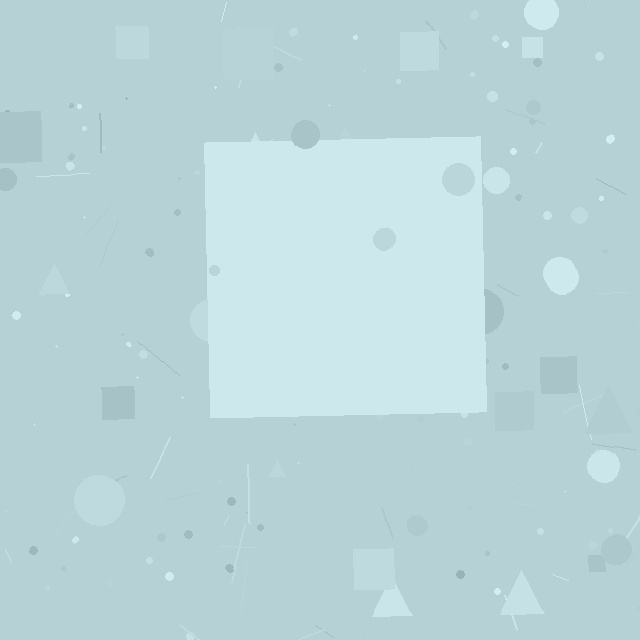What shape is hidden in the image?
A square is hidden in the image.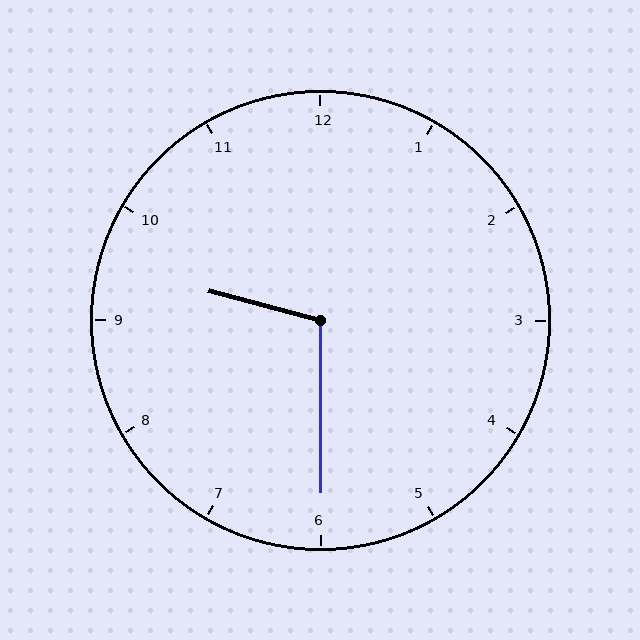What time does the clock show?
9:30.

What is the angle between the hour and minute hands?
Approximately 105 degrees.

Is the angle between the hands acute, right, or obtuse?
It is obtuse.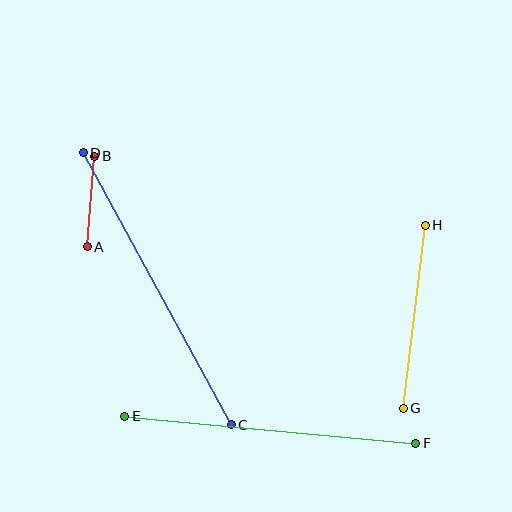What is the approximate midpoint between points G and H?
The midpoint is at approximately (414, 317) pixels.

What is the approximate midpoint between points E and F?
The midpoint is at approximately (270, 430) pixels.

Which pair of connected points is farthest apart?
Points C and D are farthest apart.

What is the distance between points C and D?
The distance is approximately 310 pixels.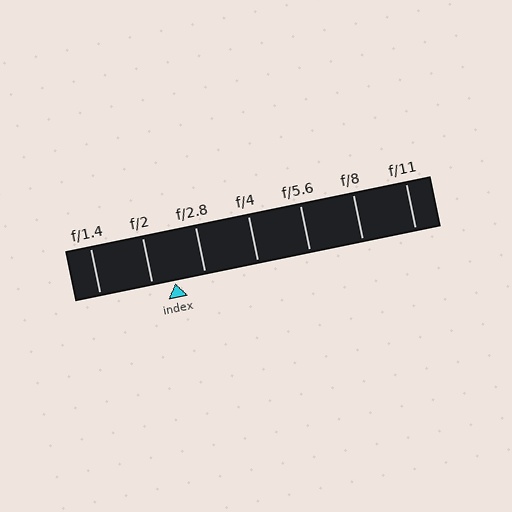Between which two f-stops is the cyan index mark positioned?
The index mark is between f/2 and f/2.8.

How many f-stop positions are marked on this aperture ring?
There are 7 f-stop positions marked.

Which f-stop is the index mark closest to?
The index mark is closest to f/2.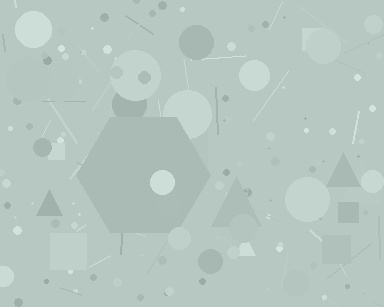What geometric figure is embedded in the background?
A hexagon is embedded in the background.